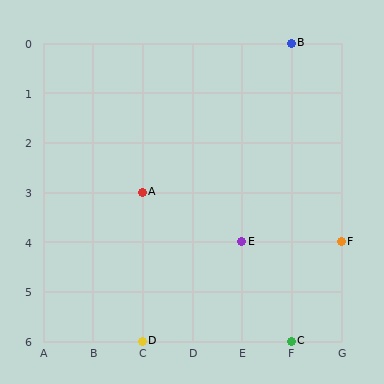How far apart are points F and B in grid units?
Points F and B are 1 column and 4 rows apart (about 4.1 grid units diagonally).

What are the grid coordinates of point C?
Point C is at grid coordinates (F, 6).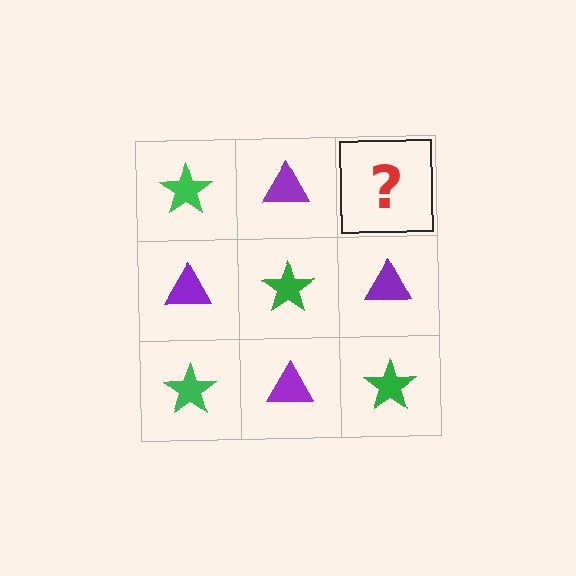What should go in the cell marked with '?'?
The missing cell should contain a green star.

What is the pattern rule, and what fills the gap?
The rule is that it alternates green star and purple triangle in a checkerboard pattern. The gap should be filled with a green star.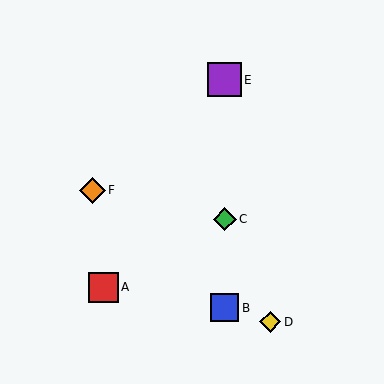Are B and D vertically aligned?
No, B is at x≈225 and D is at x≈270.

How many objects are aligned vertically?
3 objects (B, C, E) are aligned vertically.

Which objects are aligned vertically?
Objects B, C, E are aligned vertically.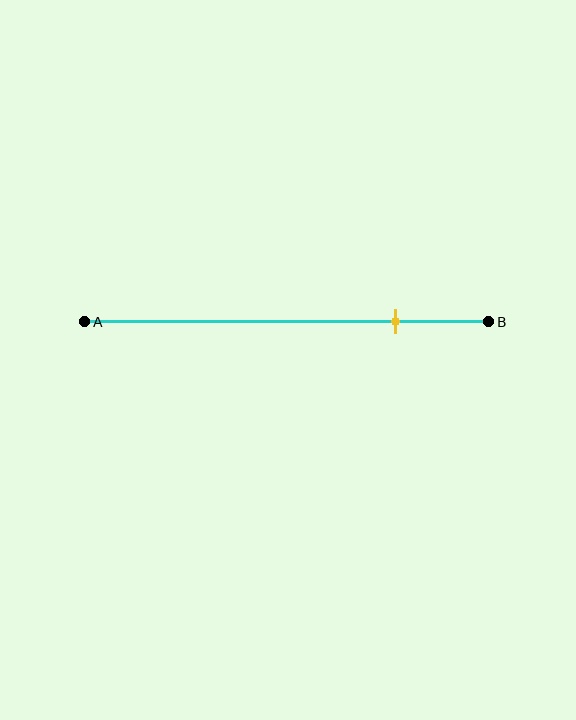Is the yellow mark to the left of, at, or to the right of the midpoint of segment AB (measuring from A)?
The yellow mark is to the right of the midpoint of segment AB.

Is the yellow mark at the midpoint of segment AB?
No, the mark is at about 75% from A, not at the 50% midpoint.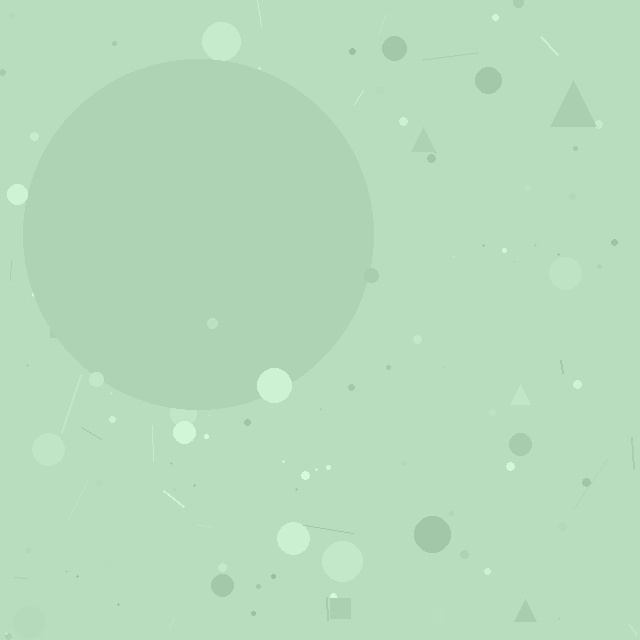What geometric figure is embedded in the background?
A circle is embedded in the background.